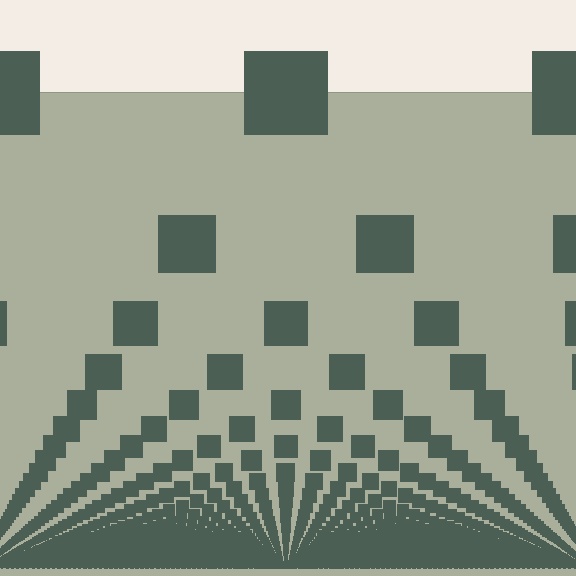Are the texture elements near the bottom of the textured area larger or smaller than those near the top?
Smaller. The gradient is inverted — elements near the bottom are smaller and denser.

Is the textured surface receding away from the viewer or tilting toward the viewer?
The surface appears to tilt toward the viewer. Texture elements get larger and sparser toward the top.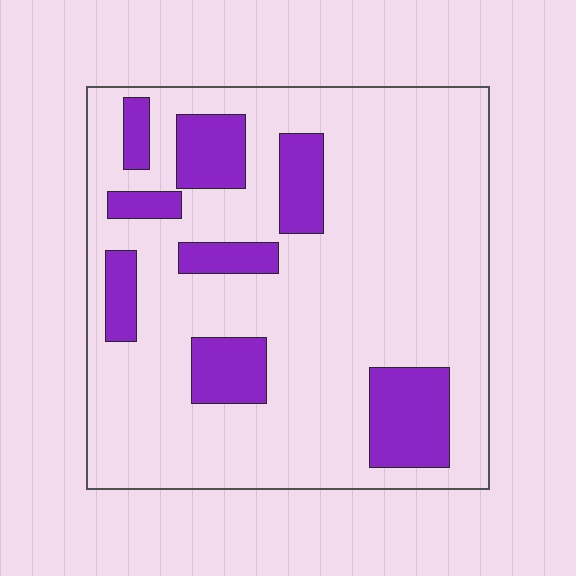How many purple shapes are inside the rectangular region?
8.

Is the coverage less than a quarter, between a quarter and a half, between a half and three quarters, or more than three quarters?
Less than a quarter.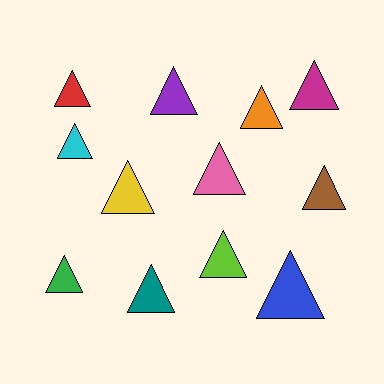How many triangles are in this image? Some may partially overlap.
There are 12 triangles.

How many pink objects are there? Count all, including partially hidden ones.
There is 1 pink object.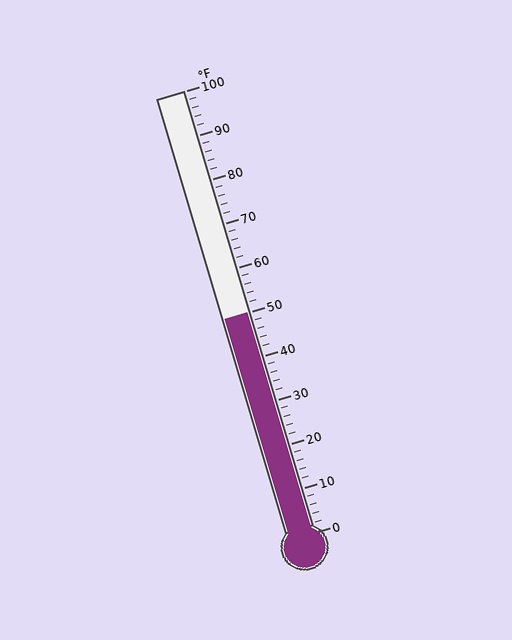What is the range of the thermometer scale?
The thermometer scale ranges from 0°F to 100°F.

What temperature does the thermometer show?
The thermometer shows approximately 50°F.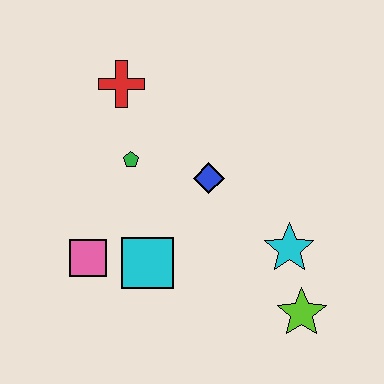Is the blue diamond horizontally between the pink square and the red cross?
No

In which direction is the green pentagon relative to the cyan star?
The green pentagon is to the left of the cyan star.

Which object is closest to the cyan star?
The lime star is closest to the cyan star.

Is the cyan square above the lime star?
Yes